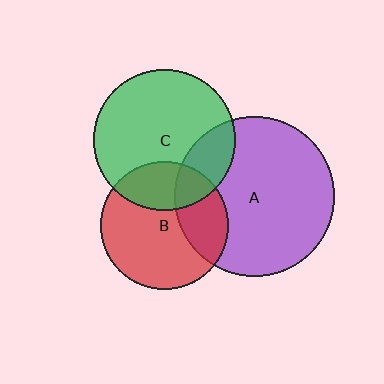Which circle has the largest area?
Circle A (purple).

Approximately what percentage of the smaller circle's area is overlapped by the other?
Approximately 30%.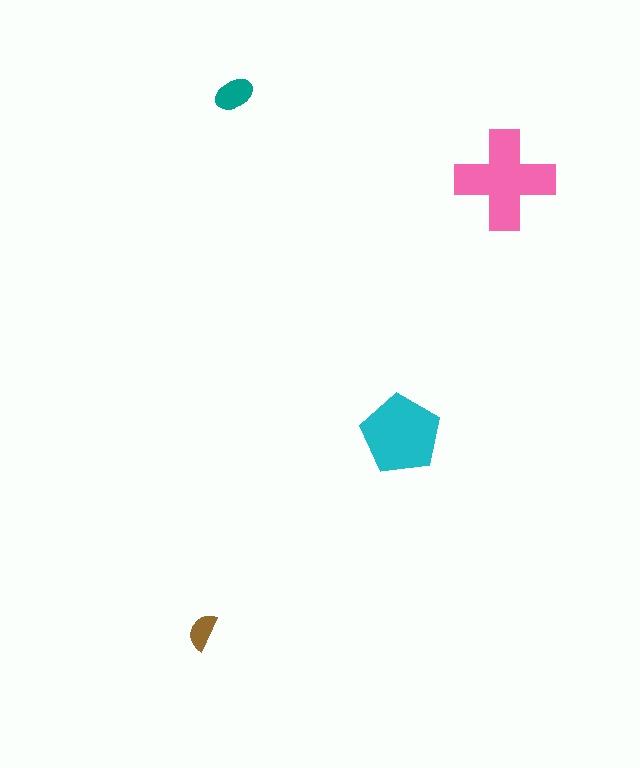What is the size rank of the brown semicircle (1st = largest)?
4th.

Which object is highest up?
The teal ellipse is topmost.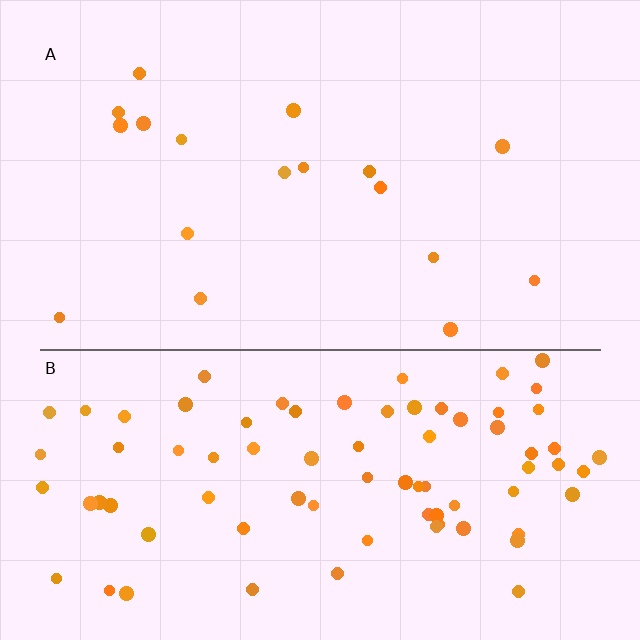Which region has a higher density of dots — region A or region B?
B (the bottom).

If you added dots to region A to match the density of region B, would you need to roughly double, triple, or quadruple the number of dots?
Approximately quadruple.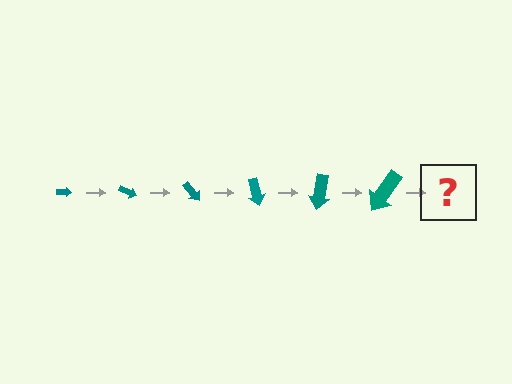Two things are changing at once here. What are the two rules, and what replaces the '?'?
The two rules are that the arrow grows larger each step and it rotates 25 degrees each step. The '?' should be an arrow, larger than the previous one and rotated 150 degrees from the start.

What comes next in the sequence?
The next element should be an arrow, larger than the previous one and rotated 150 degrees from the start.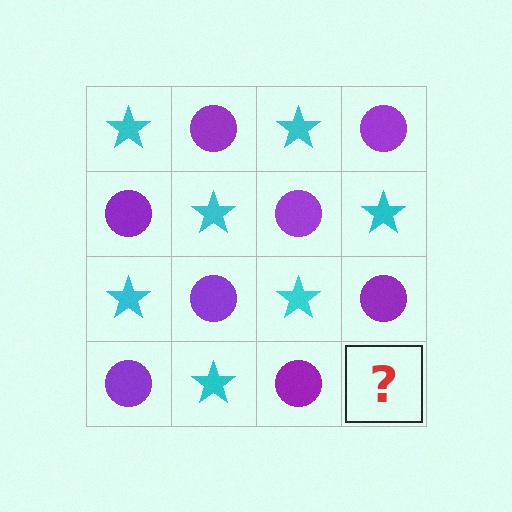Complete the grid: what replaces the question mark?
The question mark should be replaced with a cyan star.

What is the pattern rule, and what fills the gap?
The rule is that it alternates cyan star and purple circle in a checkerboard pattern. The gap should be filled with a cyan star.